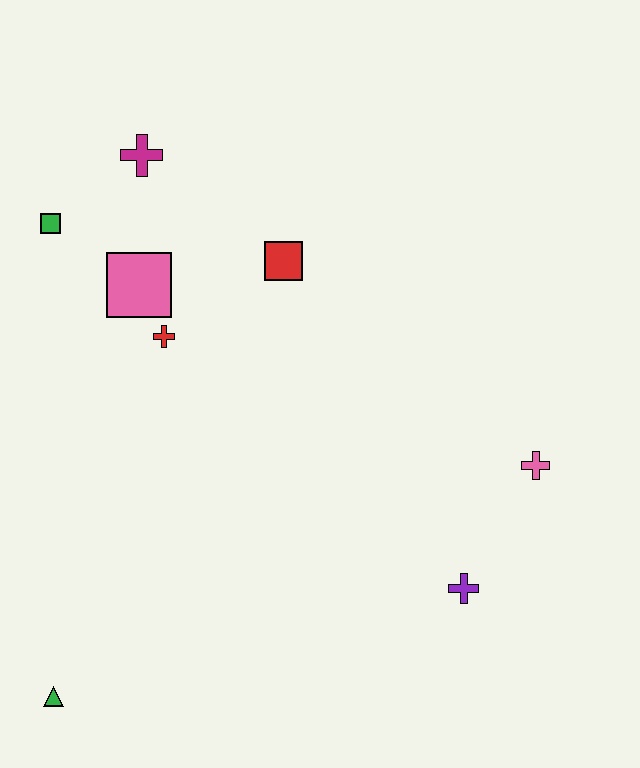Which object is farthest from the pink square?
The purple cross is farthest from the pink square.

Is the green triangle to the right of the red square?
No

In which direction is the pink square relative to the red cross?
The pink square is above the red cross.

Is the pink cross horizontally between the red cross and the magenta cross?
No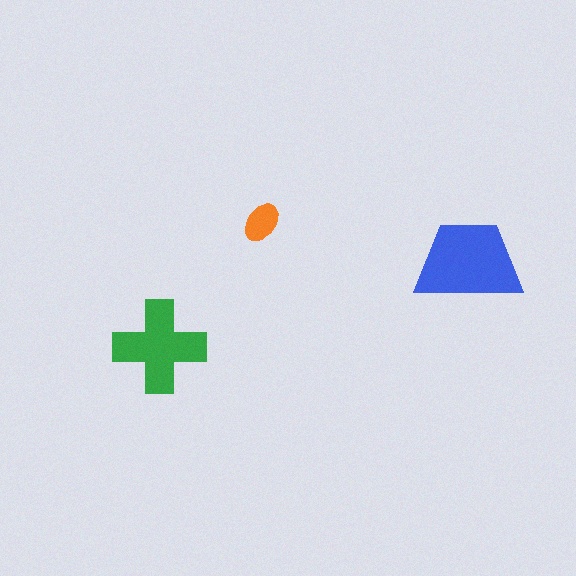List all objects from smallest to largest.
The orange ellipse, the green cross, the blue trapezoid.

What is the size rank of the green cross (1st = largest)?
2nd.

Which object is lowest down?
The green cross is bottommost.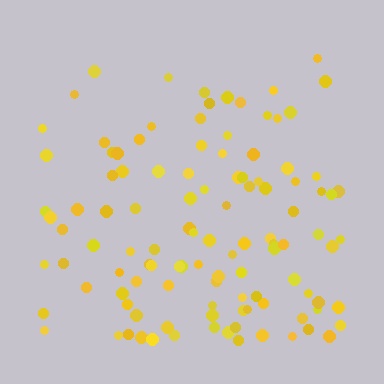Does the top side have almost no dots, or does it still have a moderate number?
Still a moderate number, just noticeably fewer than the bottom.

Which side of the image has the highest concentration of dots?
The bottom.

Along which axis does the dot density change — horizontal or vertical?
Vertical.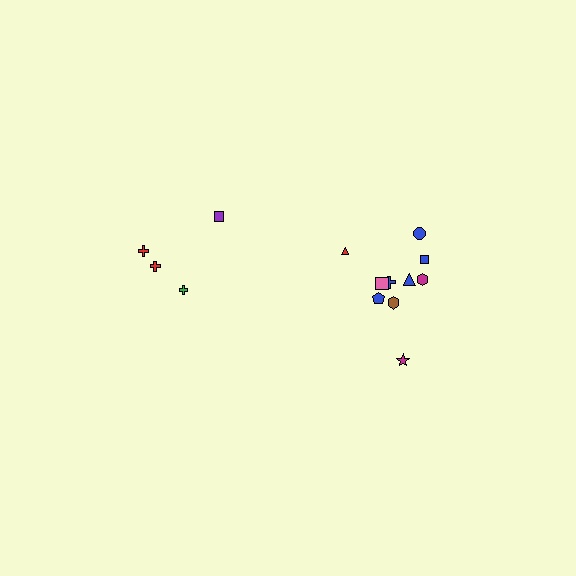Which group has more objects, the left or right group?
The right group.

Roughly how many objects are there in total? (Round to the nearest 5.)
Roughly 15 objects in total.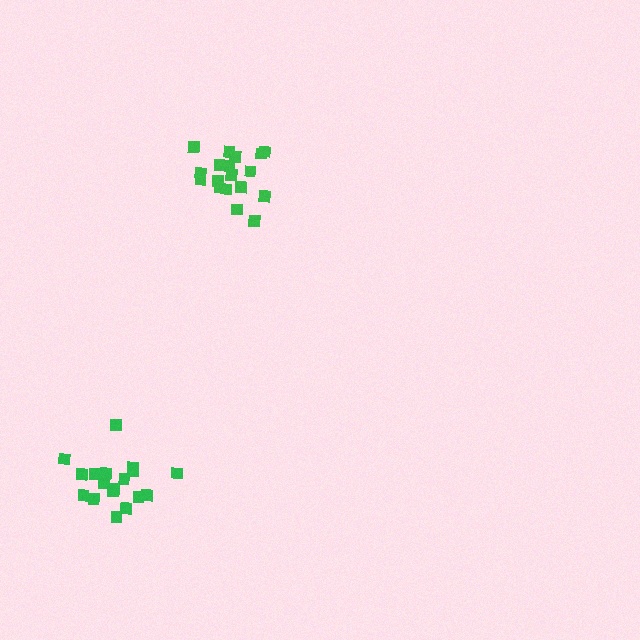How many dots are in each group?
Group 1: 18 dots, Group 2: 18 dots (36 total).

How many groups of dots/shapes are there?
There are 2 groups.